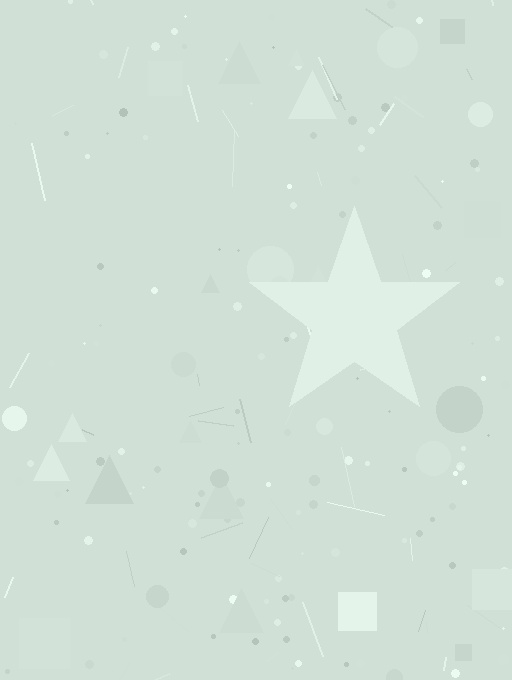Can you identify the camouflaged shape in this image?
The camouflaged shape is a star.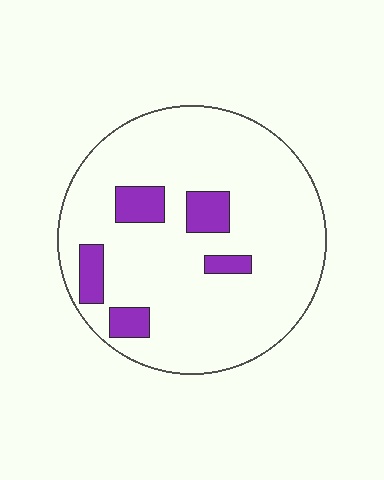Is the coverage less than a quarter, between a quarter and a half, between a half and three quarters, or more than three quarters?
Less than a quarter.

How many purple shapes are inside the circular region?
5.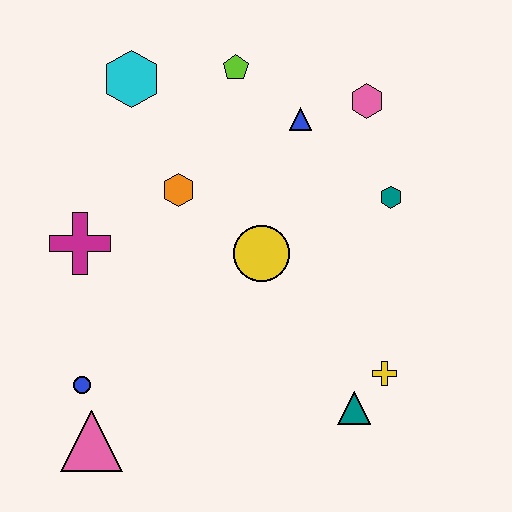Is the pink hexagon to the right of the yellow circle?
Yes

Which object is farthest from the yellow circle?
The pink triangle is farthest from the yellow circle.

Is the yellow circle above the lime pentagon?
No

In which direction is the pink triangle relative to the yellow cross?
The pink triangle is to the left of the yellow cross.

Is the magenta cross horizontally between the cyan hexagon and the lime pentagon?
No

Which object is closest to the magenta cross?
The orange hexagon is closest to the magenta cross.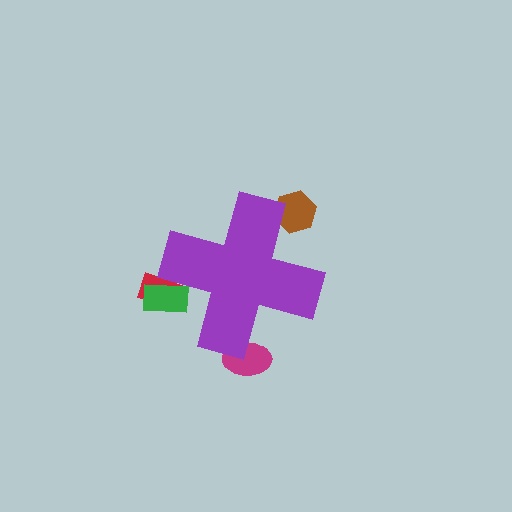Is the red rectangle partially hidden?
Yes, the red rectangle is partially hidden behind the purple cross.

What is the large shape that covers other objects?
A purple cross.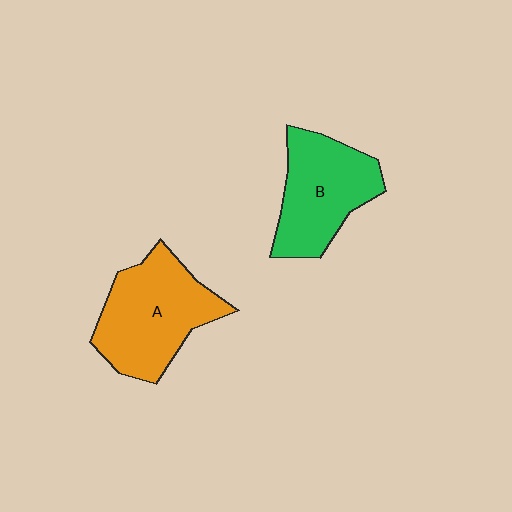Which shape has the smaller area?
Shape B (green).